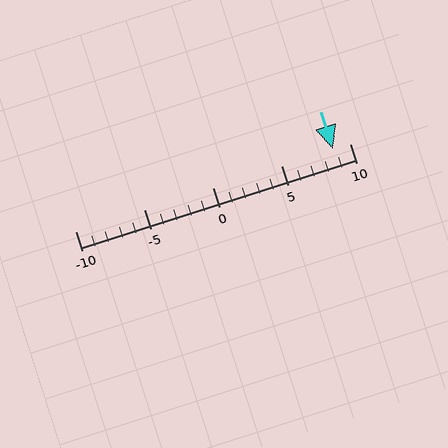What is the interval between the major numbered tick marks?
The major tick marks are spaced 5 units apart.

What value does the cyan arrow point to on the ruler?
The cyan arrow points to approximately 9.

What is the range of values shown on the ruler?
The ruler shows values from -10 to 10.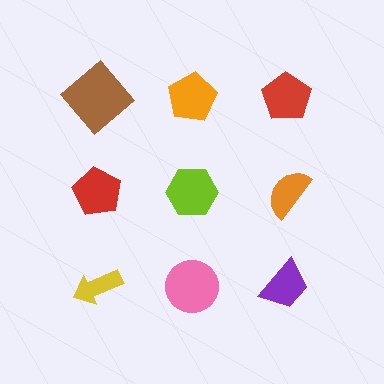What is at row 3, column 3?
A purple trapezoid.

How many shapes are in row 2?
3 shapes.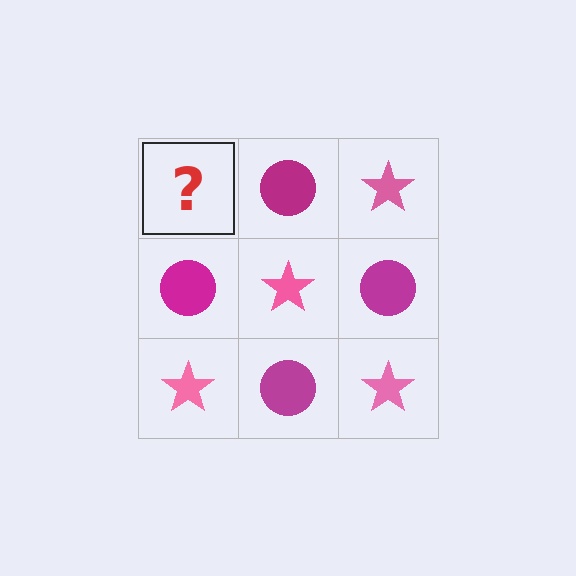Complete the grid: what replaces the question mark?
The question mark should be replaced with a pink star.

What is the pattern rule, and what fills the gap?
The rule is that it alternates pink star and magenta circle in a checkerboard pattern. The gap should be filled with a pink star.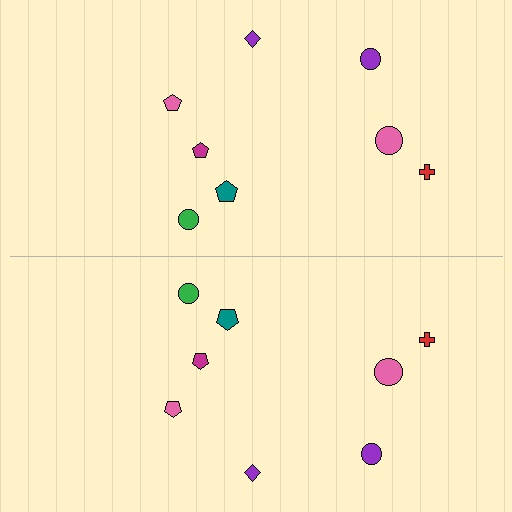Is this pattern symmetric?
Yes, this pattern has bilateral (reflection) symmetry.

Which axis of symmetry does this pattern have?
The pattern has a horizontal axis of symmetry running through the center of the image.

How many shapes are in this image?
There are 16 shapes in this image.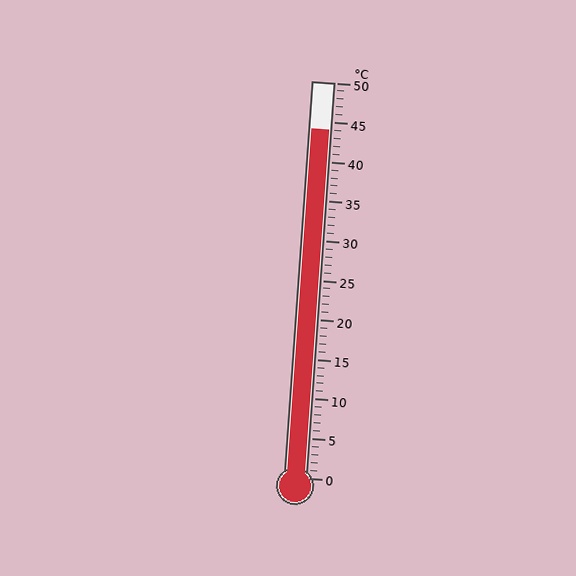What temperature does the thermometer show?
The thermometer shows approximately 44°C.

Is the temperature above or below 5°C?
The temperature is above 5°C.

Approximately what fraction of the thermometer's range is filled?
The thermometer is filled to approximately 90% of its range.